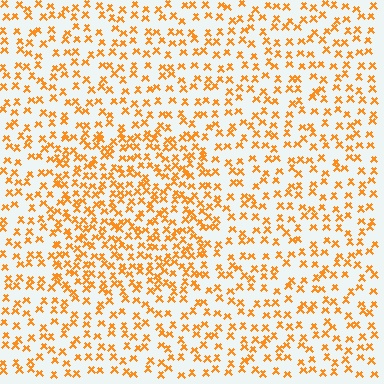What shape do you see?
I see a rectangle.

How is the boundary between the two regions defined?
The boundary is defined by a change in element density (approximately 1.7x ratio). All elements are the same color, size, and shape.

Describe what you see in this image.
The image contains small orange elements arranged at two different densities. A rectangle-shaped region is visible where the elements are more densely packed than the surrounding area.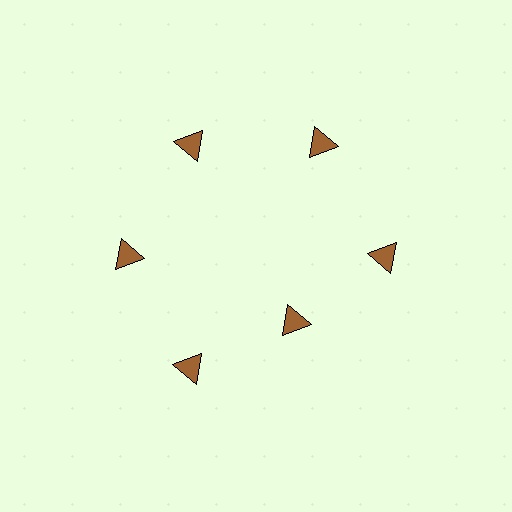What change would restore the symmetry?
The symmetry would be restored by moving it outward, back onto the ring so that all 6 triangles sit at equal angles and equal distance from the center.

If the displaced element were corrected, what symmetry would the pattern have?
It would have 6-fold rotational symmetry — the pattern would map onto itself every 60 degrees.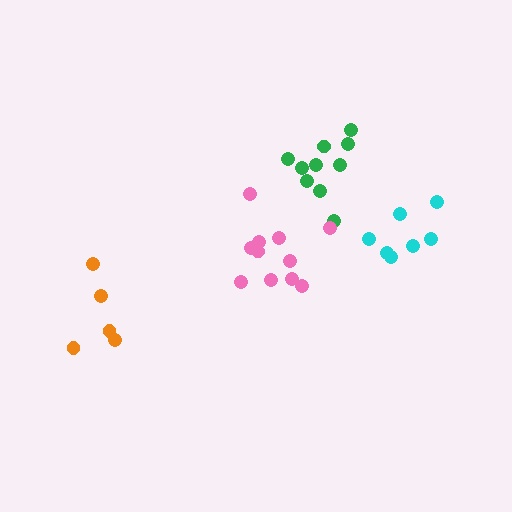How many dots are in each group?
Group 1: 10 dots, Group 2: 7 dots, Group 3: 11 dots, Group 4: 5 dots (33 total).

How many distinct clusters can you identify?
There are 4 distinct clusters.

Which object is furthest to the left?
The orange cluster is leftmost.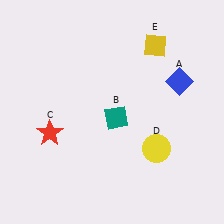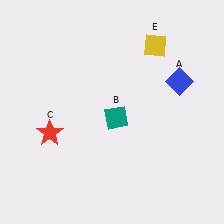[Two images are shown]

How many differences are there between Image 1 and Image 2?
There is 1 difference between the two images.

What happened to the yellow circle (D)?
The yellow circle (D) was removed in Image 2. It was in the bottom-right area of Image 1.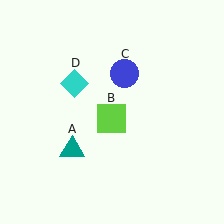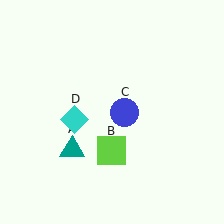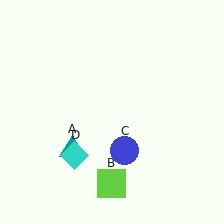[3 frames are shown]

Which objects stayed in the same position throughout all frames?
Teal triangle (object A) remained stationary.